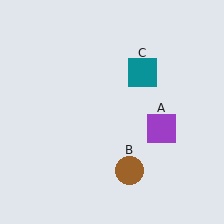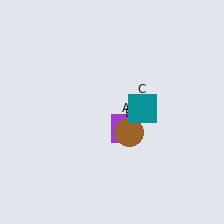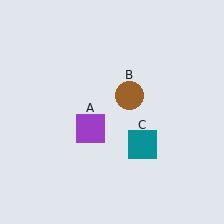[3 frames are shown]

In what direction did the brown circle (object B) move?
The brown circle (object B) moved up.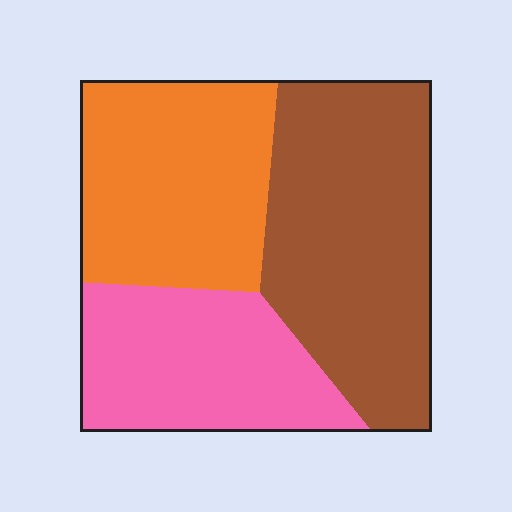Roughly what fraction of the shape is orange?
Orange covers about 30% of the shape.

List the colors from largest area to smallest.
From largest to smallest: brown, orange, pink.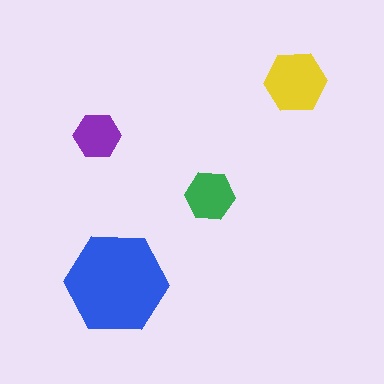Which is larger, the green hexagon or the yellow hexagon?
The yellow one.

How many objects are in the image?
There are 4 objects in the image.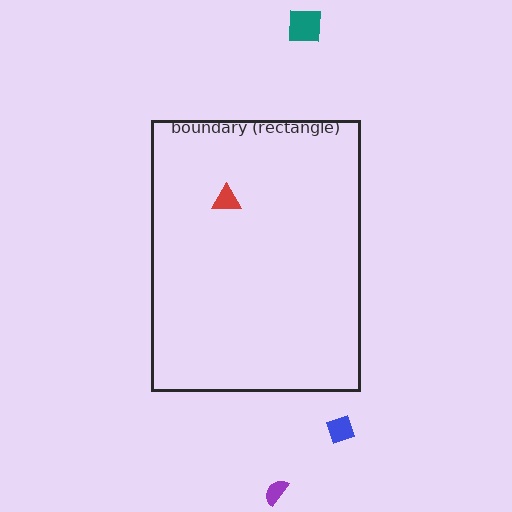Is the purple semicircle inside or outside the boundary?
Outside.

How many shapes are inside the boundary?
1 inside, 3 outside.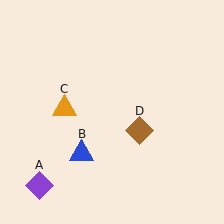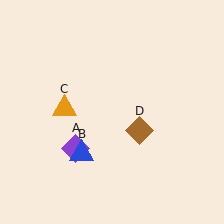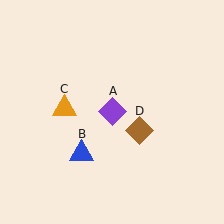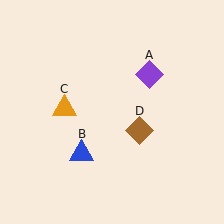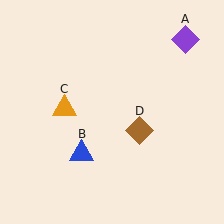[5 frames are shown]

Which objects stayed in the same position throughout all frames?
Blue triangle (object B) and orange triangle (object C) and brown diamond (object D) remained stationary.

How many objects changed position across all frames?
1 object changed position: purple diamond (object A).